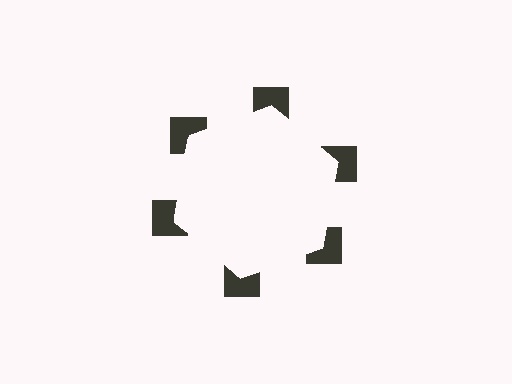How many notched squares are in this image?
There are 6 — one at each vertex of the illusory hexagon.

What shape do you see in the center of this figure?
An illusory hexagon — its edges are inferred from the aligned wedge cuts in the notched squares, not physically drawn.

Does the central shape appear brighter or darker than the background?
It typically appears slightly brighter than the background, even though no actual brightness change is drawn.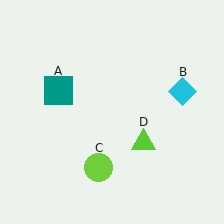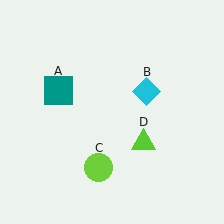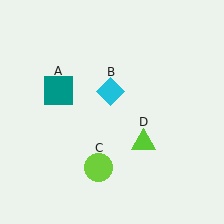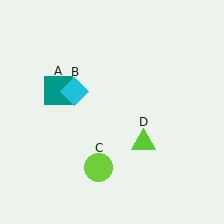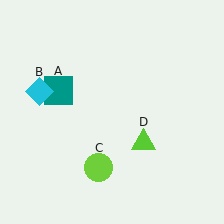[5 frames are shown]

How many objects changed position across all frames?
1 object changed position: cyan diamond (object B).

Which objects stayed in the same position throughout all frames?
Teal square (object A) and lime circle (object C) and lime triangle (object D) remained stationary.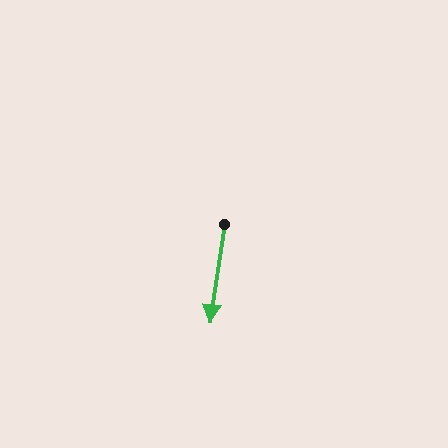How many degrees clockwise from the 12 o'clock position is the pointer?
Approximately 188 degrees.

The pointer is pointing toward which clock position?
Roughly 6 o'clock.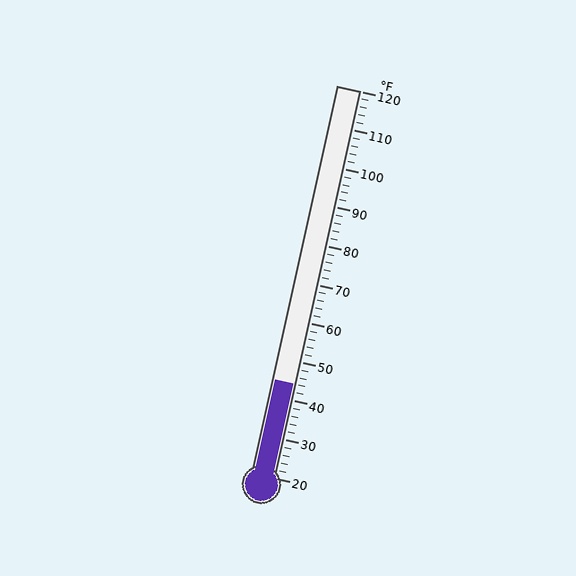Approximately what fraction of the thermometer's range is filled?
The thermometer is filled to approximately 25% of its range.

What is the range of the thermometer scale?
The thermometer scale ranges from 20°F to 120°F.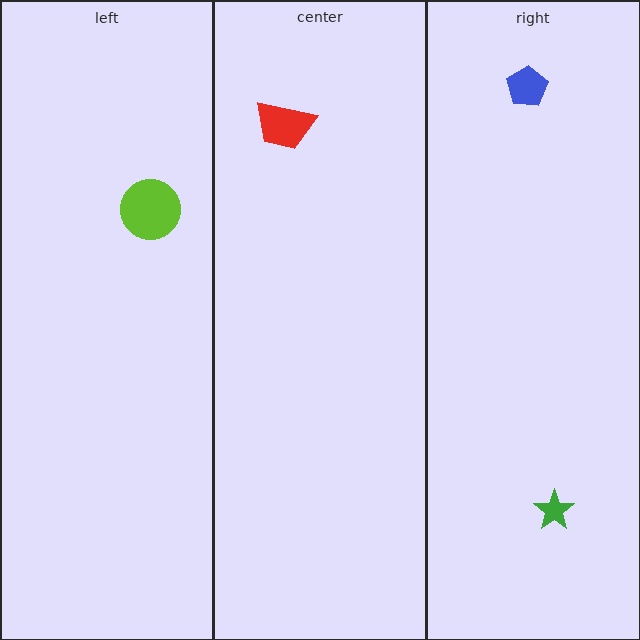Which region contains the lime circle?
The left region.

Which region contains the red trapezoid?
The center region.